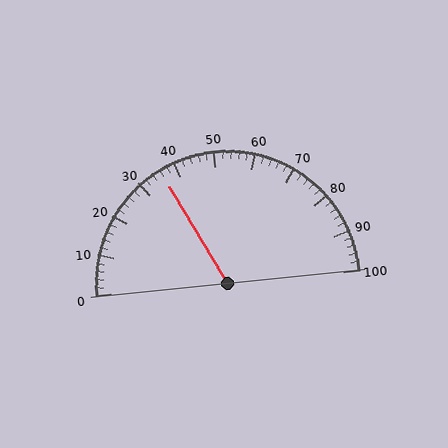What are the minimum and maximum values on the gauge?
The gauge ranges from 0 to 100.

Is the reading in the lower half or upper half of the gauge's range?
The reading is in the lower half of the range (0 to 100).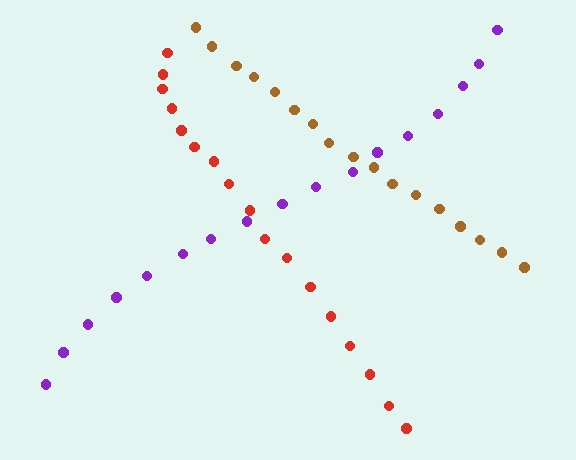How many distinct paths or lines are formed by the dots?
There are 3 distinct paths.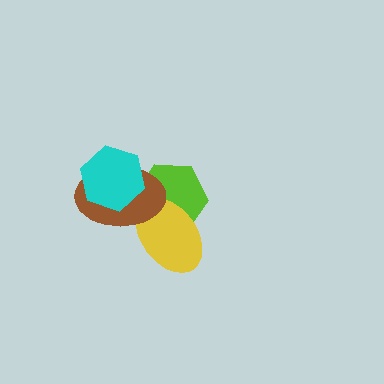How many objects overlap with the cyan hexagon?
2 objects overlap with the cyan hexagon.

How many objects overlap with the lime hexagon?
3 objects overlap with the lime hexagon.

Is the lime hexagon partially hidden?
Yes, it is partially covered by another shape.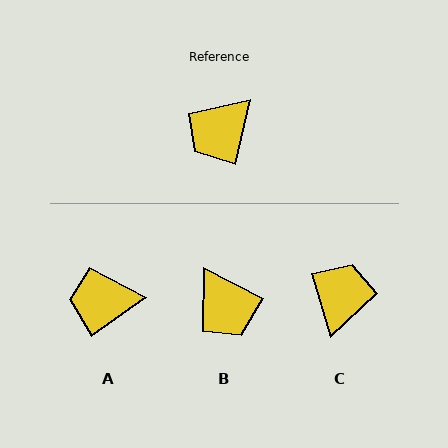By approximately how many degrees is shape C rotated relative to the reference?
Approximately 149 degrees clockwise.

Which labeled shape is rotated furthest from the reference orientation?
C, about 149 degrees away.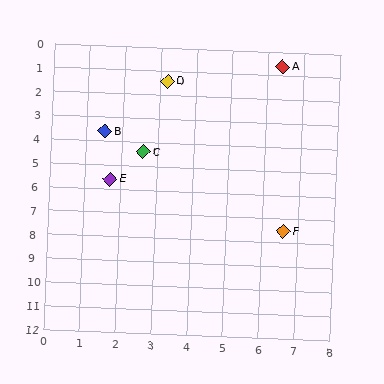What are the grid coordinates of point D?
Point D is at approximately (3.2, 1.4).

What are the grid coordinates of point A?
Point A is at approximately (6.4, 0.6).